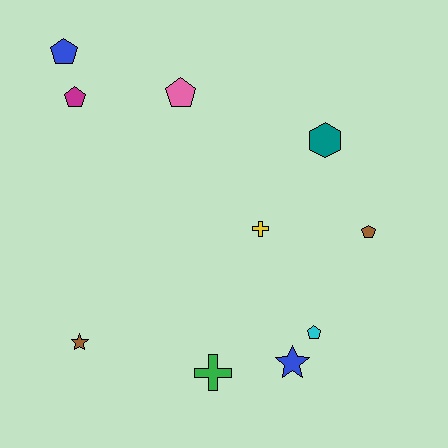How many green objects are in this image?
There is 1 green object.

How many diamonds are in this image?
There are no diamonds.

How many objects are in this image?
There are 10 objects.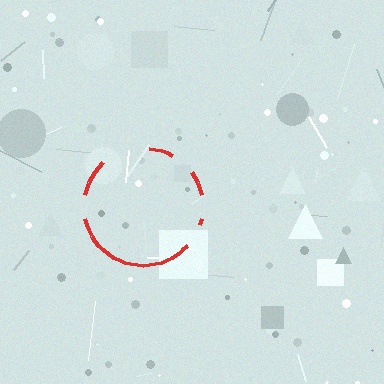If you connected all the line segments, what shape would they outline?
They would outline a circle.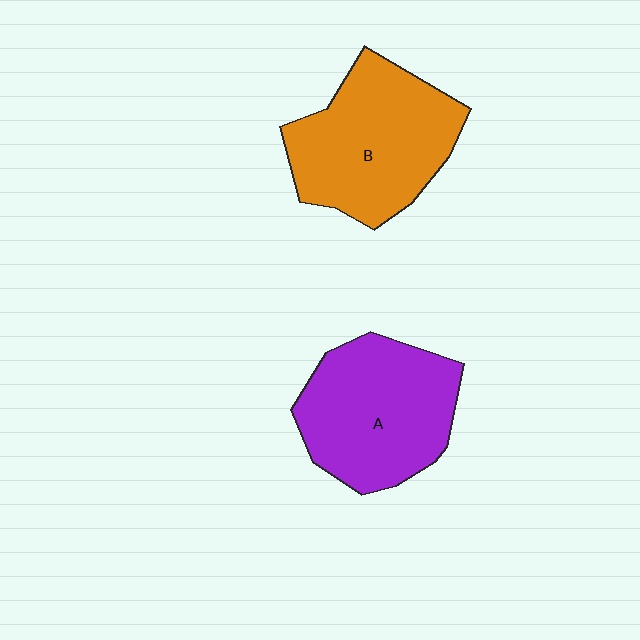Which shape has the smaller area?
Shape A (purple).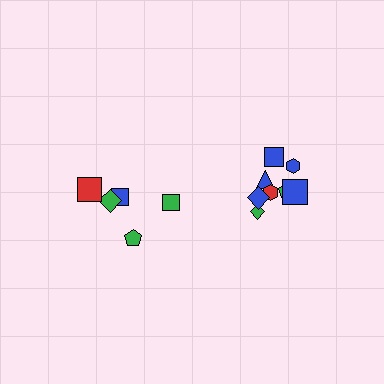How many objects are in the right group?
There are 8 objects.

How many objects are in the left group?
There are 5 objects.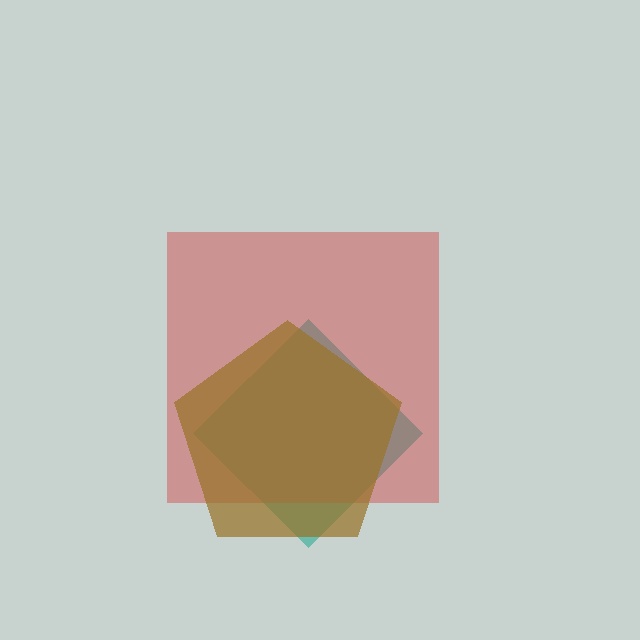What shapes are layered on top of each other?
The layered shapes are: a teal diamond, a red square, a brown pentagon.